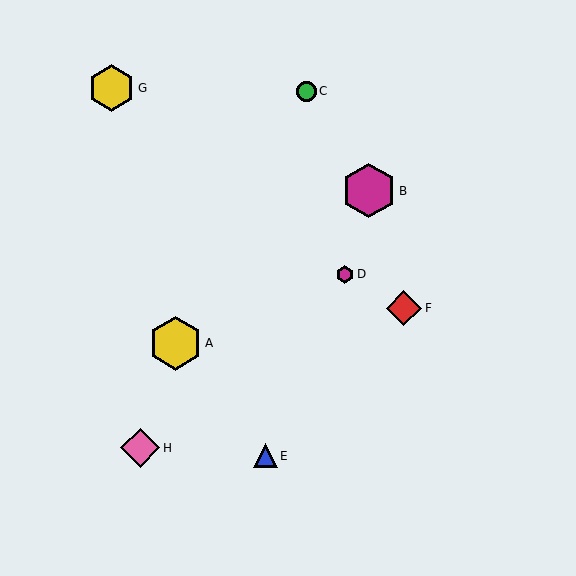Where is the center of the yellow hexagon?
The center of the yellow hexagon is at (112, 88).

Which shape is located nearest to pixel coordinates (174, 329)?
The yellow hexagon (labeled A) at (175, 343) is nearest to that location.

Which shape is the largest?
The magenta hexagon (labeled B) is the largest.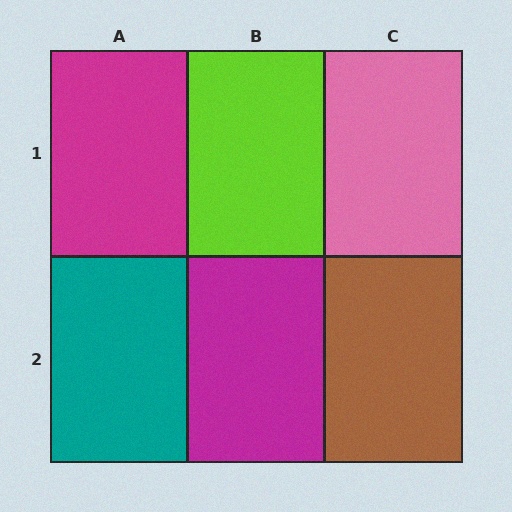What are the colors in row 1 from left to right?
Magenta, lime, pink.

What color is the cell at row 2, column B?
Magenta.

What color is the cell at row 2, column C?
Brown.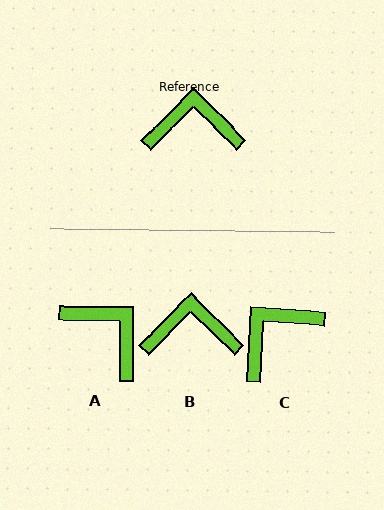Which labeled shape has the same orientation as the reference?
B.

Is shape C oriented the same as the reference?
No, it is off by about 41 degrees.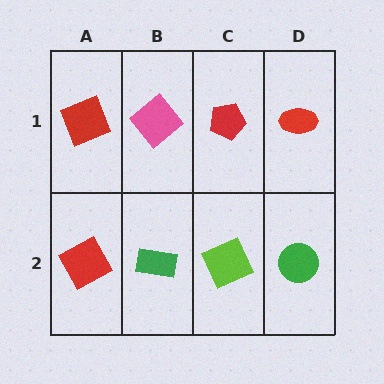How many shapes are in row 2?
4 shapes.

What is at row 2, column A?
A red square.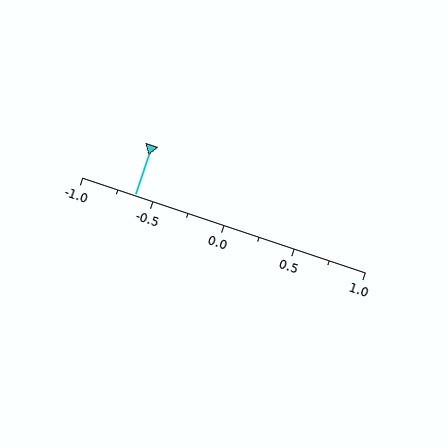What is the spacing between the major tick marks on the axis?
The major ticks are spaced 0.5 apart.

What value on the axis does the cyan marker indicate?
The marker indicates approximately -0.62.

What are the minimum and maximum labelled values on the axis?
The axis runs from -1.0 to 1.0.